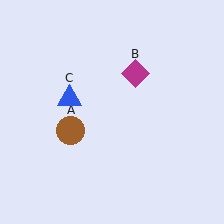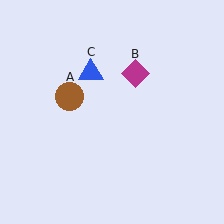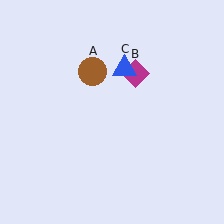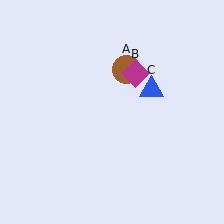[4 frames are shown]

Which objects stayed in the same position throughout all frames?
Magenta diamond (object B) remained stationary.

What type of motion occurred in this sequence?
The brown circle (object A), blue triangle (object C) rotated clockwise around the center of the scene.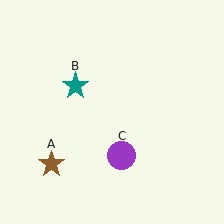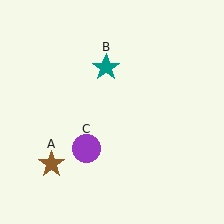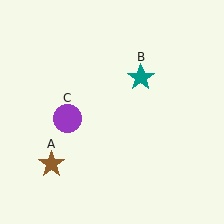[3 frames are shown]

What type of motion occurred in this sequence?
The teal star (object B), purple circle (object C) rotated clockwise around the center of the scene.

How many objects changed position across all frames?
2 objects changed position: teal star (object B), purple circle (object C).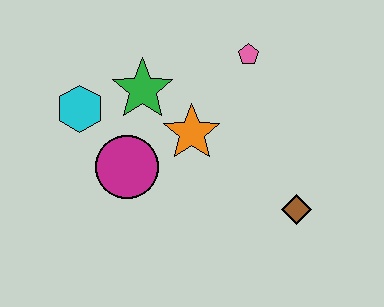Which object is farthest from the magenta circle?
The brown diamond is farthest from the magenta circle.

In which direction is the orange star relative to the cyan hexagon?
The orange star is to the right of the cyan hexagon.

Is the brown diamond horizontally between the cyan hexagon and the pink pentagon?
No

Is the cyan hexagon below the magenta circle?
No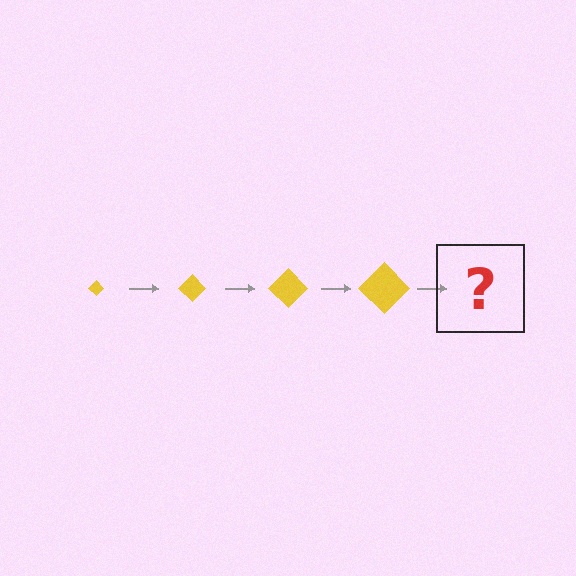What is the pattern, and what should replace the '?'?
The pattern is that the diamond gets progressively larger each step. The '?' should be a yellow diamond, larger than the previous one.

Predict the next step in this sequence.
The next step is a yellow diamond, larger than the previous one.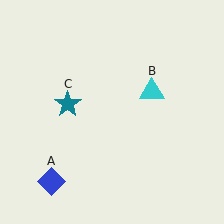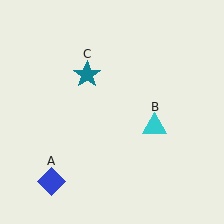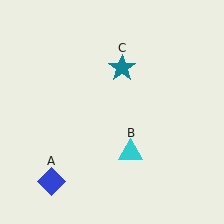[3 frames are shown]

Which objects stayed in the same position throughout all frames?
Blue diamond (object A) remained stationary.